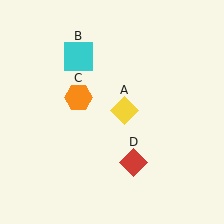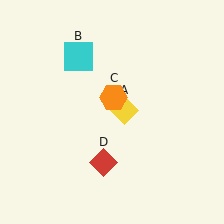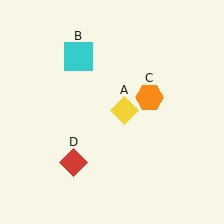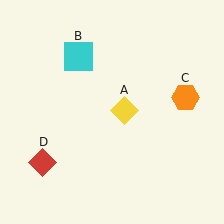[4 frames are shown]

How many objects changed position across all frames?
2 objects changed position: orange hexagon (object C), red diamond (object D).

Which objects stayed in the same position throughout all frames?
Yellow diamond (object A) and cyan square (object B) remained stationary.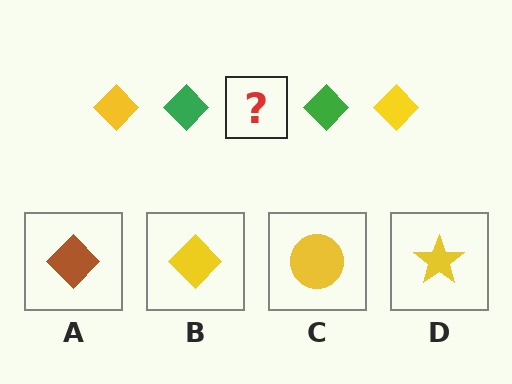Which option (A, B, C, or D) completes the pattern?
B.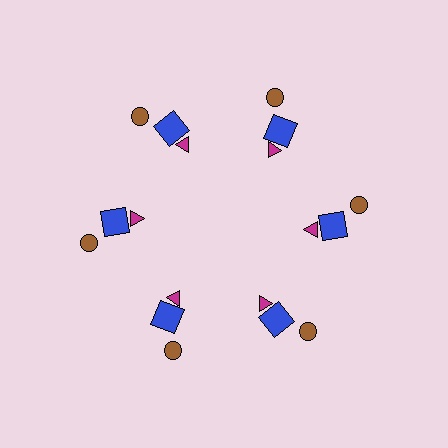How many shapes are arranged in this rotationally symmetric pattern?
There are 18 shapes, arranged in 6 groups of 3.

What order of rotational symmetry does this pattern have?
This pattern has 6-fold rotational symmetry.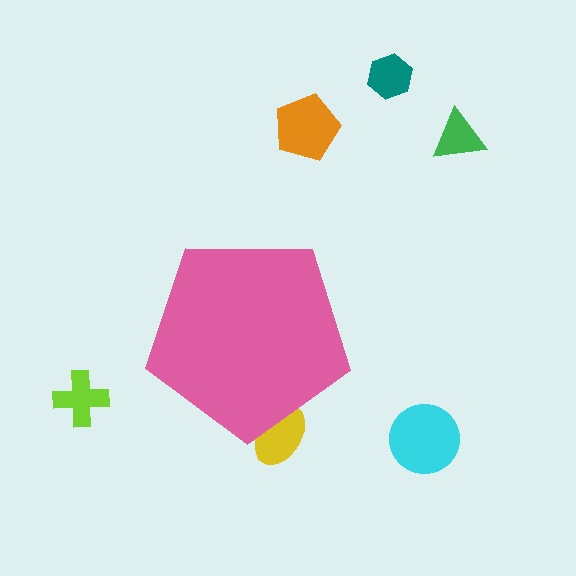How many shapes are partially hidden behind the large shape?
1 shape is partially hidden.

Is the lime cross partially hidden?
No, the lime cross is fully visible.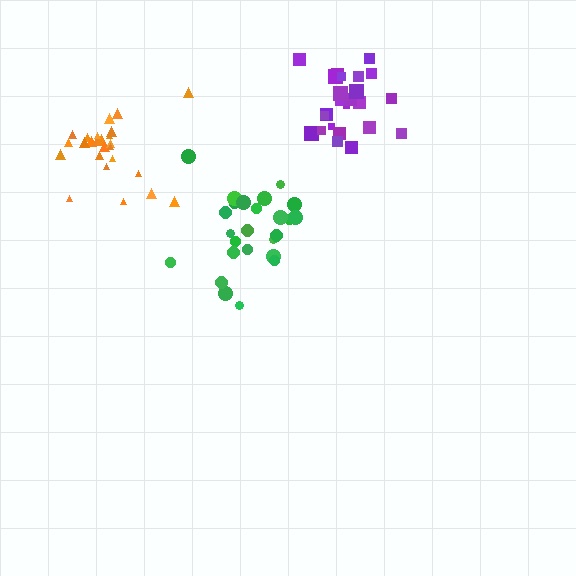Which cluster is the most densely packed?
Purple.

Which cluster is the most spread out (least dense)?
Green.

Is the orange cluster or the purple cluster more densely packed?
Purple.